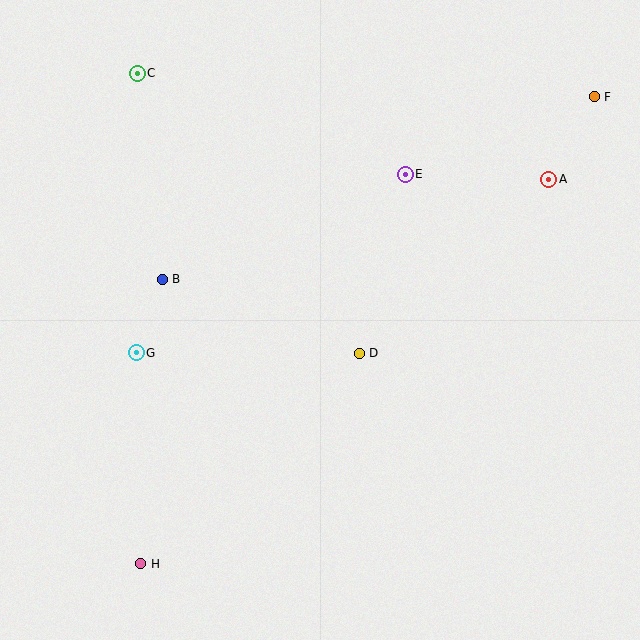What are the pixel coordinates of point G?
Point G is at (136, 353).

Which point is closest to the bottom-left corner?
Point H is closest to the bottom-left corner.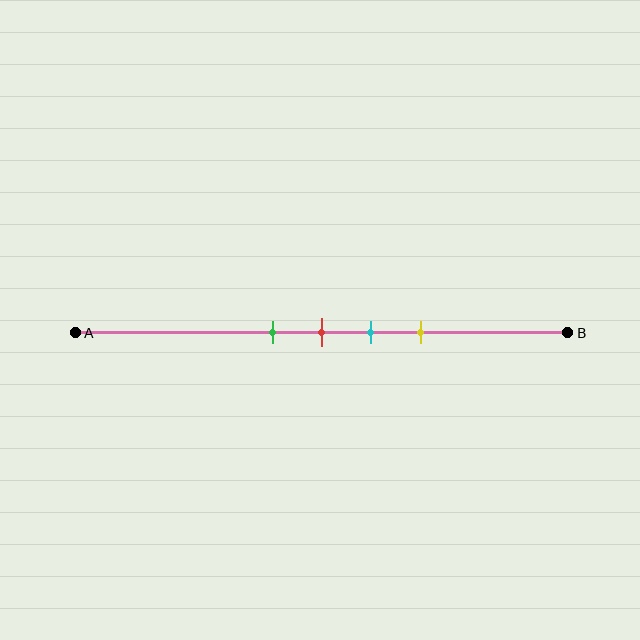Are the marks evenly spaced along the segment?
Yes, the marks are approximately evenly spaced.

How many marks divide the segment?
There are 4 marks dividing the segment.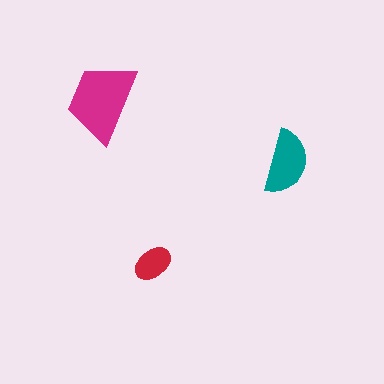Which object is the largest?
The magenta trapezoid.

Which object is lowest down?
The red ellipse is bottommost.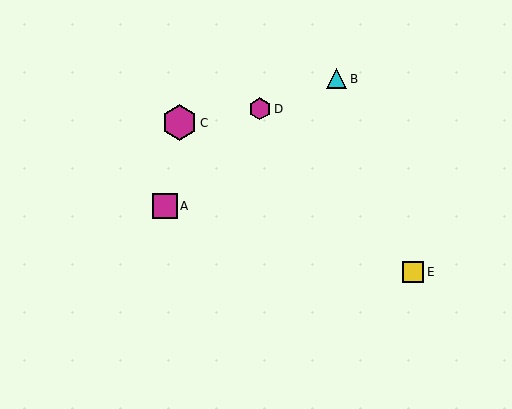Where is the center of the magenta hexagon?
The center of the magenta hexagon is at (260, 109).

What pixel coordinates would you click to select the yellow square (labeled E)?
Click at (413, 272) to select the yellow square E.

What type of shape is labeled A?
Shape A is a magenta square.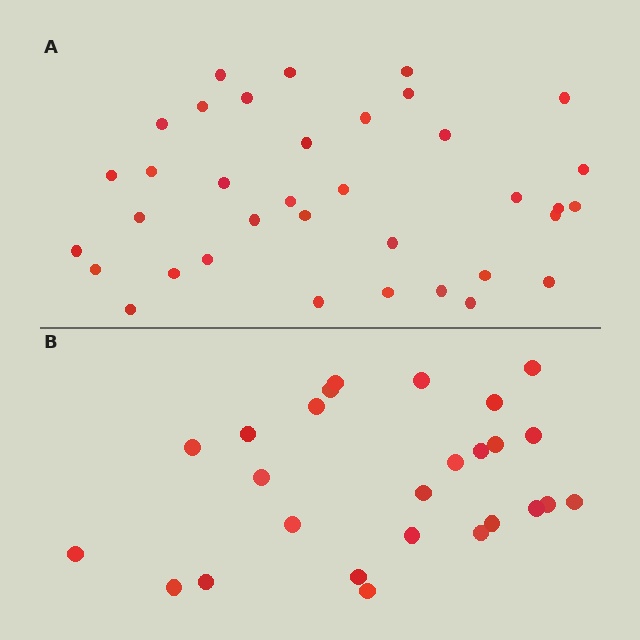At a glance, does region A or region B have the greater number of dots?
Region A (the top region) has more dots.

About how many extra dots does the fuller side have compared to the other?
Region A has roughly 10 or so more dots than region B.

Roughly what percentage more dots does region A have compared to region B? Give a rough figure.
About 40% more.